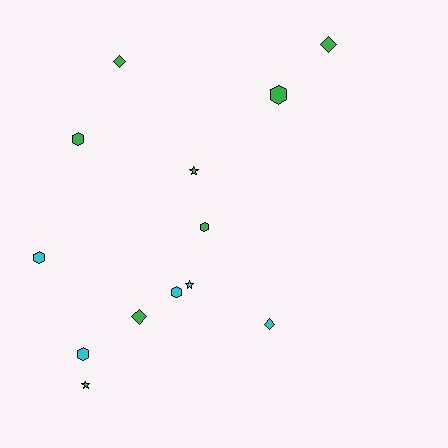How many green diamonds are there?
There are 3 green diamonds.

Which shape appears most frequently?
Hexagon, with 6 objects.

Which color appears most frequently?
Green, with 8 objects.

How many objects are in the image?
There are 13 objects.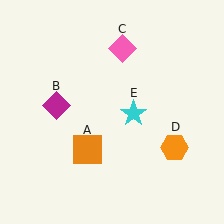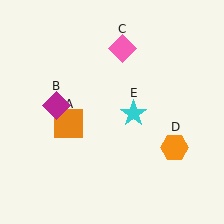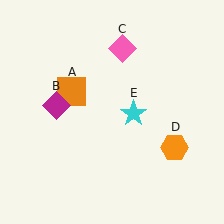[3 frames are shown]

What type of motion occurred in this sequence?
The orange square (object A) rotated clockwise around the center of the scene.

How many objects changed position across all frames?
1 object changed position: orange square (object A).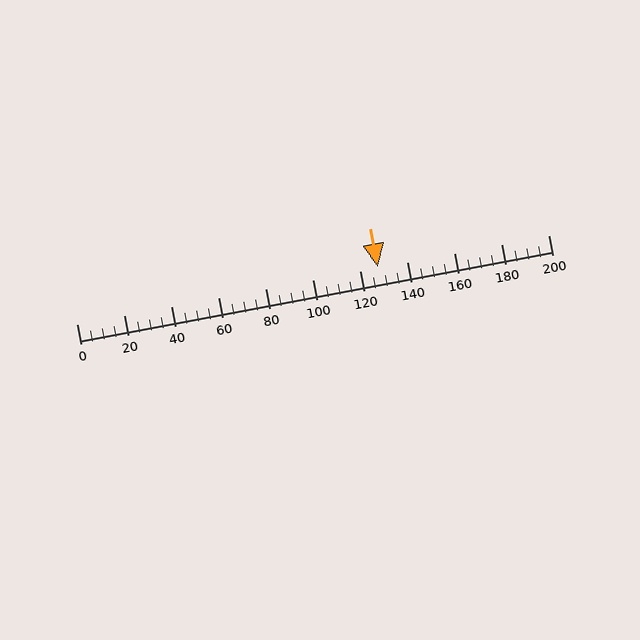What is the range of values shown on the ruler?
The ruler shows values from 0 to 200.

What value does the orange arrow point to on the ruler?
The orange arrow points to approximately 128.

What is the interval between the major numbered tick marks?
The major tick marks are spaced 20 units apart.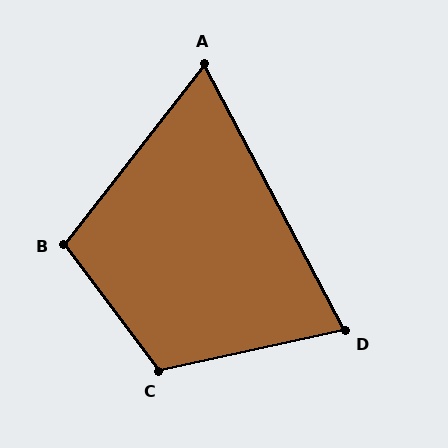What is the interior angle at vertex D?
Approximately 75 degrees (acute).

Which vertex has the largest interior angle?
C, at approximately 114 degrees.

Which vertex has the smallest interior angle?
A, at approximately 66 degrees.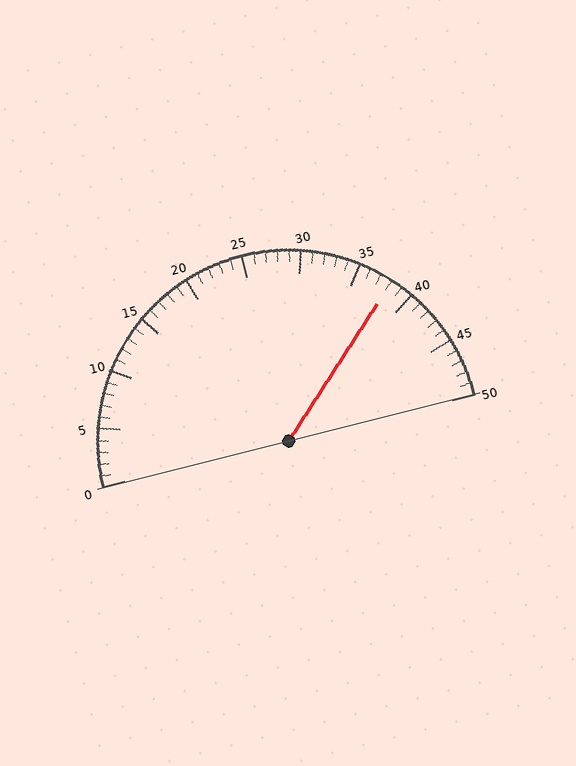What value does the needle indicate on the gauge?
The needle indicates approximately 38.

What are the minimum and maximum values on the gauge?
The gauge ranges from 0 to 50.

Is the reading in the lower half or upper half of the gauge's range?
The reading is in the upper half of the range (0 to 50).